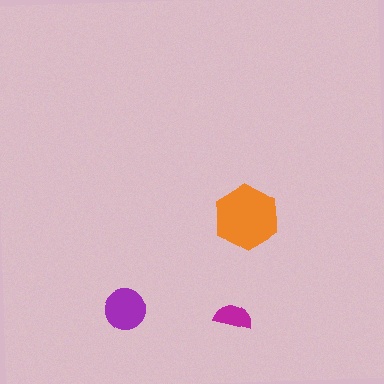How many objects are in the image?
There are 3 objects in the image.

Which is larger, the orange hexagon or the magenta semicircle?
The orange hexagon.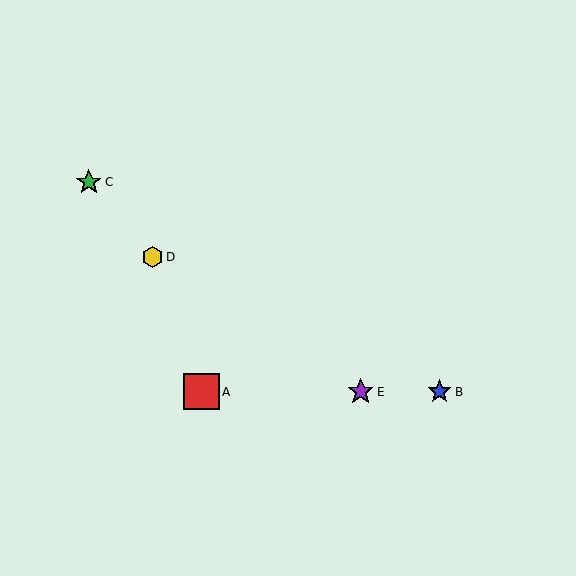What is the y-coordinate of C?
Object C is at y≈182.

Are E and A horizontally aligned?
Yes, both are at y≈392.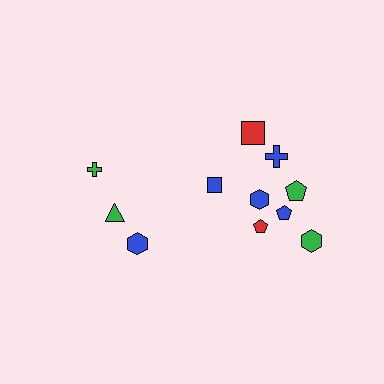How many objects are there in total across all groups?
There are 11 objects.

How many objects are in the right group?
There are 8 objects.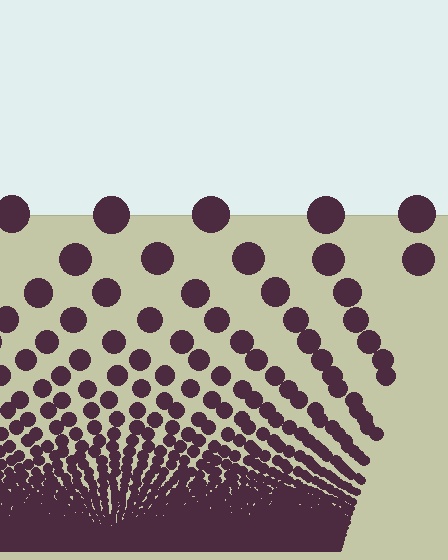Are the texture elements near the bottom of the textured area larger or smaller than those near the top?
Smaller. The gradient is inverted — elements near the bottom are smaller and denser.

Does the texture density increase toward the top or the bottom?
Density increases toward the bottom.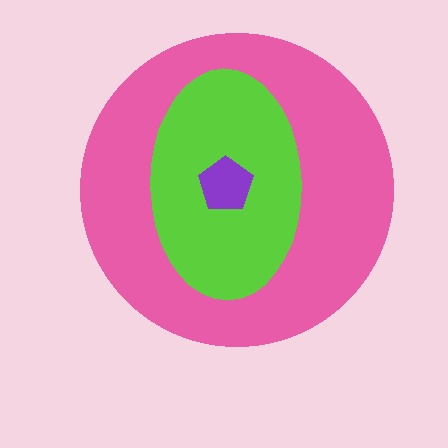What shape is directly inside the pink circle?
The lime ellipse.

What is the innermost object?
The purple pentagon.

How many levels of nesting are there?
3.